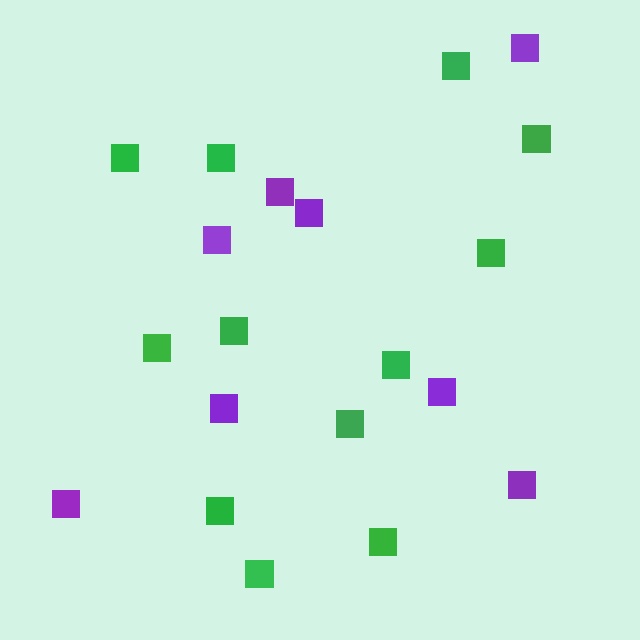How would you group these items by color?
There are 2 groups: one group of purple squares (8) and one group of green squares (12).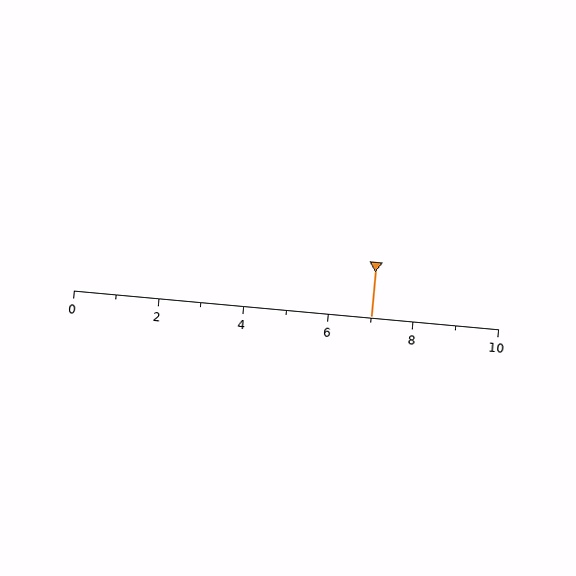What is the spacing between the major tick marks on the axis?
The major ticks are spaced 2 apart.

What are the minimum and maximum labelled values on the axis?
The axis runs from 0 to 10.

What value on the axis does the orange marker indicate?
The marker indicates approximately 7.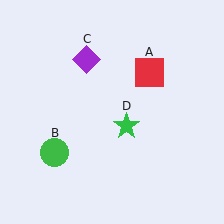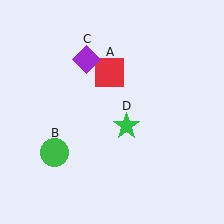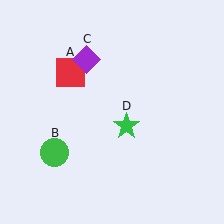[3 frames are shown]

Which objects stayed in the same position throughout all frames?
Green circle (object B) and purple diamond (object C) and green star (object D) remained stationary.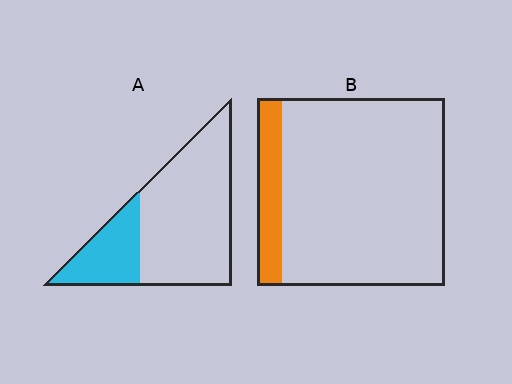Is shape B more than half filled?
No.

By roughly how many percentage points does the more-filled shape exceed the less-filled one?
By roughly 15 percentage points (A over B).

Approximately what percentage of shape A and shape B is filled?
A is approximately 25% and B is approximately 15%.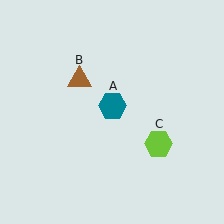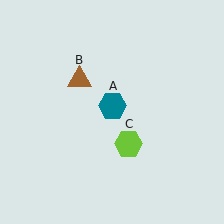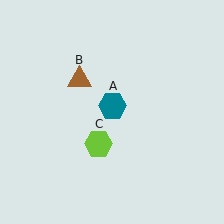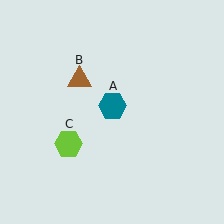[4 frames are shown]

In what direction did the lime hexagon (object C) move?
The lime hexagon (object C) moved left.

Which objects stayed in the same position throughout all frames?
Teal hexagon (object A) and brown triangle (object B) remained stationary.